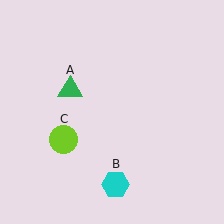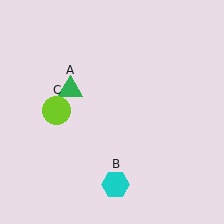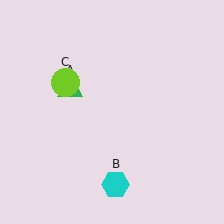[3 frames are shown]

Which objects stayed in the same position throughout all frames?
Green triangle (object A) and cyan hexagon (object B) remained stationary.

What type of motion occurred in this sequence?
The lime circle (object C) rotated clockwise around the center of the scene.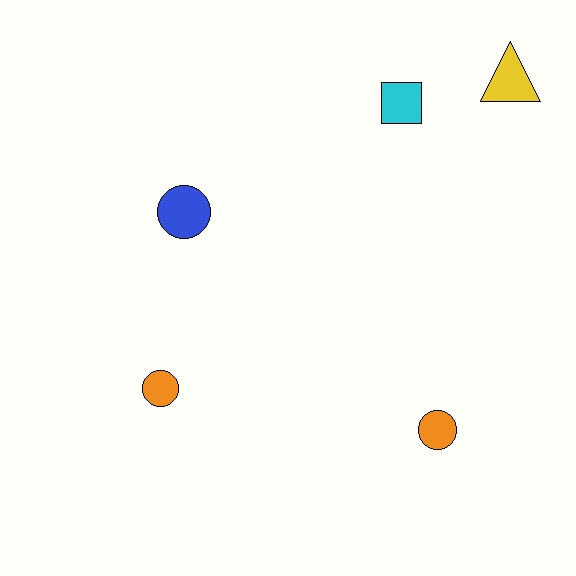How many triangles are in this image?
There is 1 triangle.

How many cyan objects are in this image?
There is 1 cyan object.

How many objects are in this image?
There are 5 objects.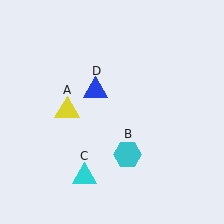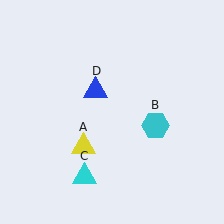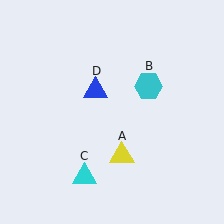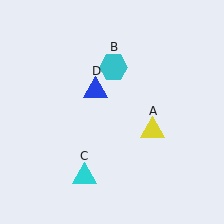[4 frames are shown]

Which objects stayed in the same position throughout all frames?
Cyan triangle (object C) and blue triangle (object D) remained stationary.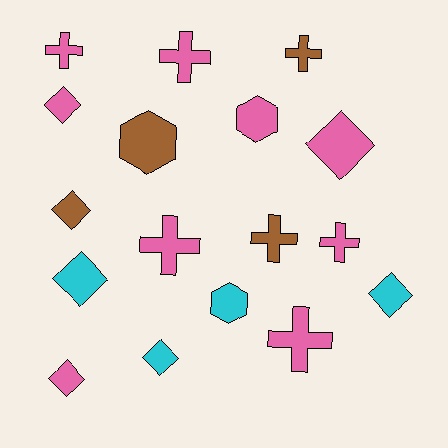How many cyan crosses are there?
There are no cyan crosses.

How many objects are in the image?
There are 17 objects.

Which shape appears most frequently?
Cross, with 7 objects.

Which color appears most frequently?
Pink, with 9 objects.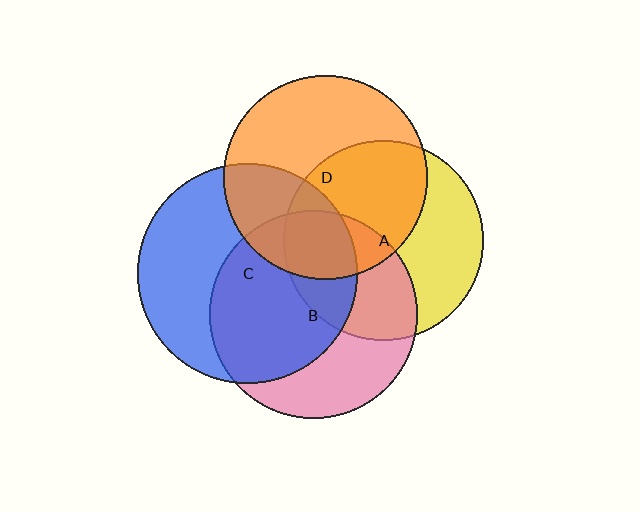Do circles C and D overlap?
Yes.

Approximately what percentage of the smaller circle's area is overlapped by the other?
Approximately 35%.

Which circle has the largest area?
Circle C (blue).